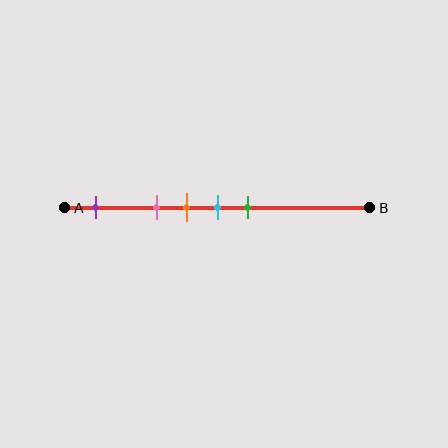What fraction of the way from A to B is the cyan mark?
The cyan mark is approximately 50% (0.5) of the way from A to B.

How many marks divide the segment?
There are 5 marks dividing the segment.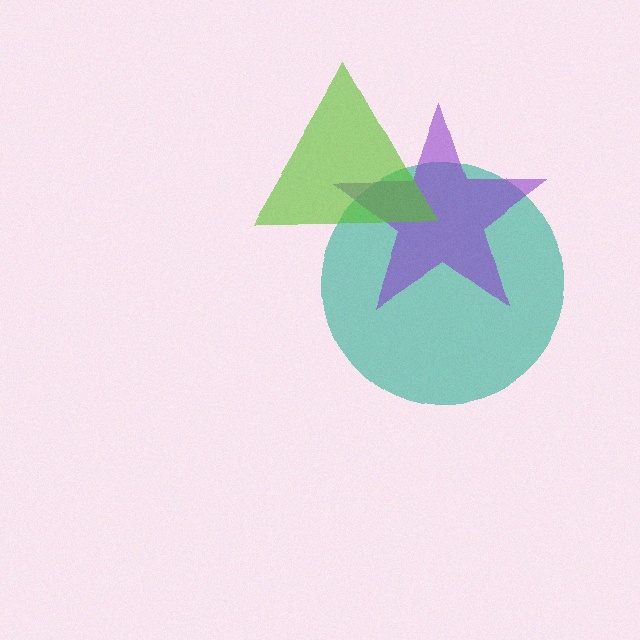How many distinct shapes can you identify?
There are 3 distinct shapes: a teal circle, a purple star, a lime triangle.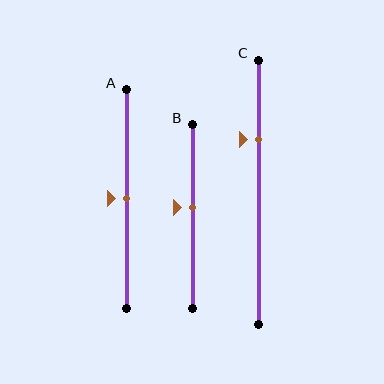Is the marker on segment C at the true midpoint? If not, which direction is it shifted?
No, the marker on segment C is shifted upward by about 20% of the segment length.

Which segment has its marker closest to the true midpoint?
Segment A has its marker closest to the true midpoint.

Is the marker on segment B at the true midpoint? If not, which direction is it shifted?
No, the marker on segment B is shifted upward by about 5% of the segment length.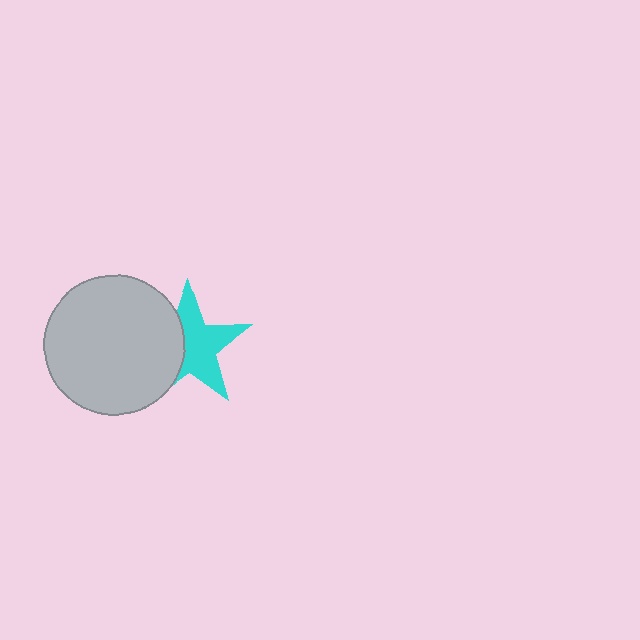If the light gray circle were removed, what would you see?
You would see the complete cyan star.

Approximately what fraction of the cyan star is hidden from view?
Roughly 38% of the cyan star is hidden behind the light gray circle.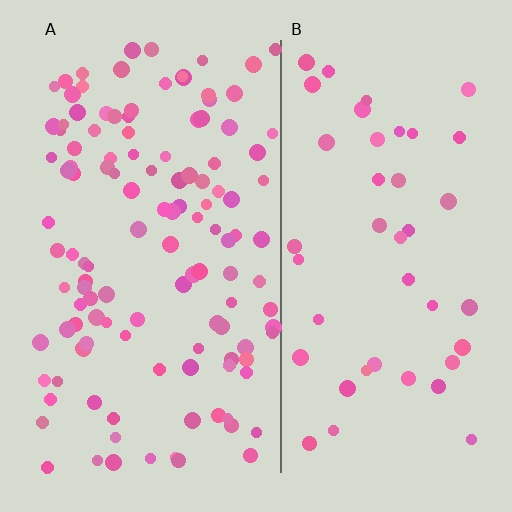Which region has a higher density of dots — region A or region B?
A (the left).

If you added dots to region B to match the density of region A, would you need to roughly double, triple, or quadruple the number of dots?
Approximately triple.